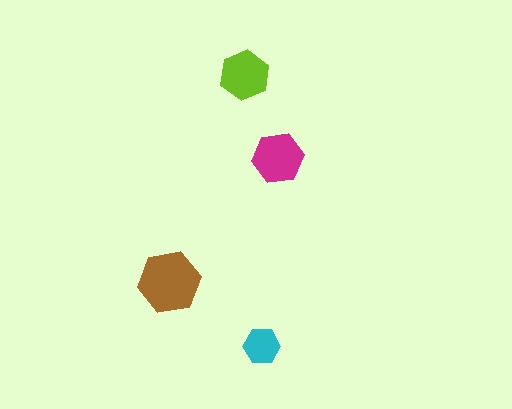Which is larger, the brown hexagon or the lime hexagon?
The brown one.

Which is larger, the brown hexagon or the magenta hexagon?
The brown one.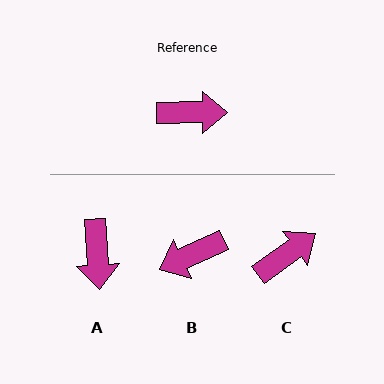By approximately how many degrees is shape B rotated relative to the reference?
Approximately 156 degrees clockwise.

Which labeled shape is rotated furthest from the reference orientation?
B, about 156 degrees away.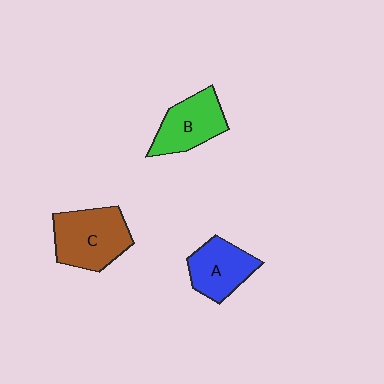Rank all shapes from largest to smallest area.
From largest to smallest: C (brown), B (green), A (blue).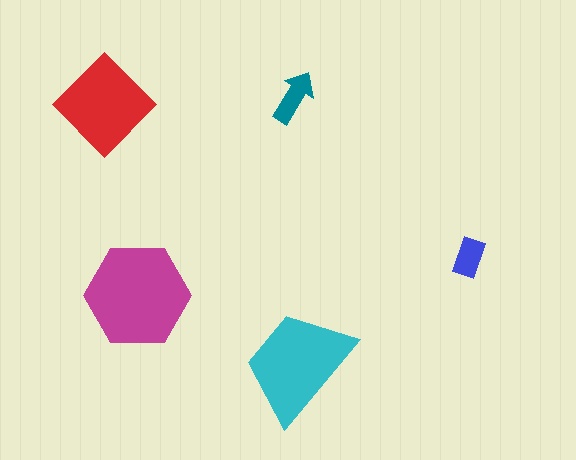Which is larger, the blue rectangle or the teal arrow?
The teal arrow.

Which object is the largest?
The magenta hexagon.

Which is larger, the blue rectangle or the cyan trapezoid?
The cyan trapezoid.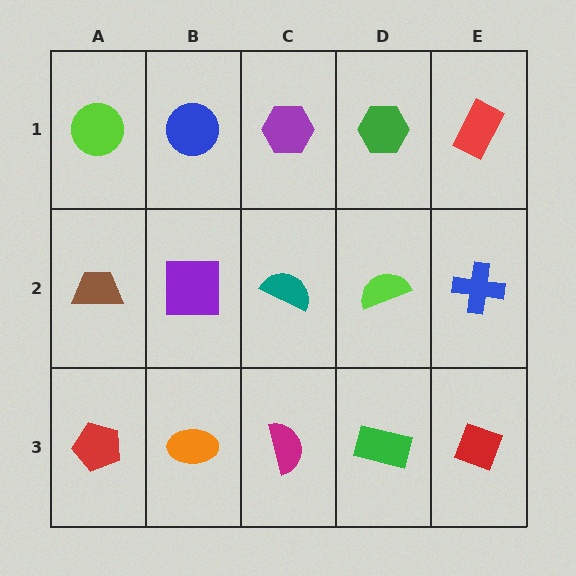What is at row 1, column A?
A lime circle.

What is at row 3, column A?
A red pentagon.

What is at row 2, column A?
A brown trapezoid.